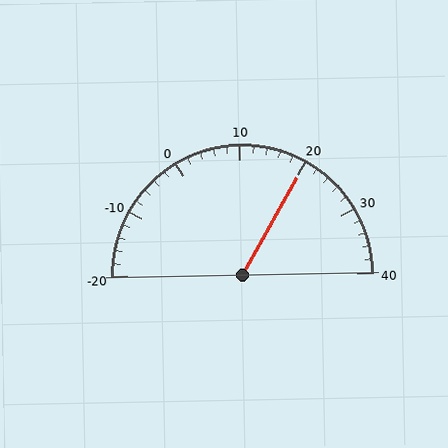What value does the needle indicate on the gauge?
The needle indicates approximately 20.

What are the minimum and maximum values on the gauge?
The gauge ranges from -20 to 40.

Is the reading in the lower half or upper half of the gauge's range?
The reading is in the upper half of the range (-20 to 40).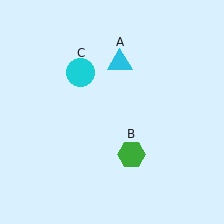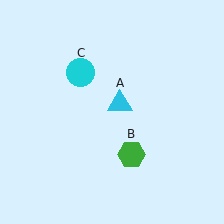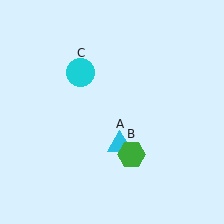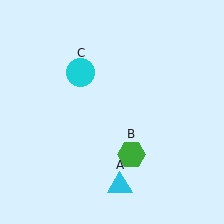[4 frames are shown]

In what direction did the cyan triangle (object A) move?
The cyan triangle (object A) moved down.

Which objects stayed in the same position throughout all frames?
Green hexagon (object B) and cyan circle (object C) remained stationary.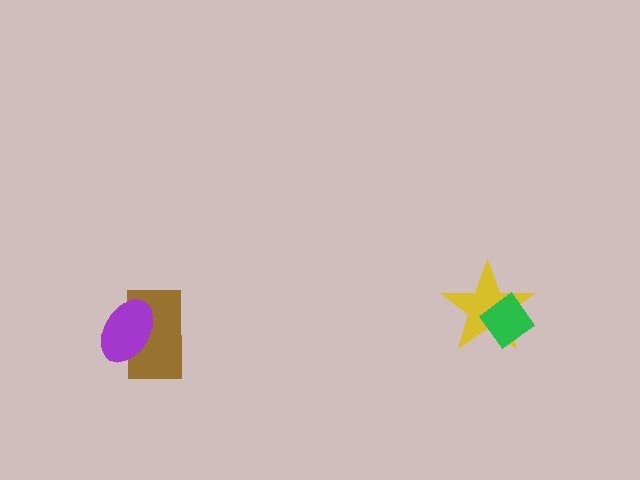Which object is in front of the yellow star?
The green diamond is in front of the yellow star.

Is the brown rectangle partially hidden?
Yes, it is partially covered by another shape.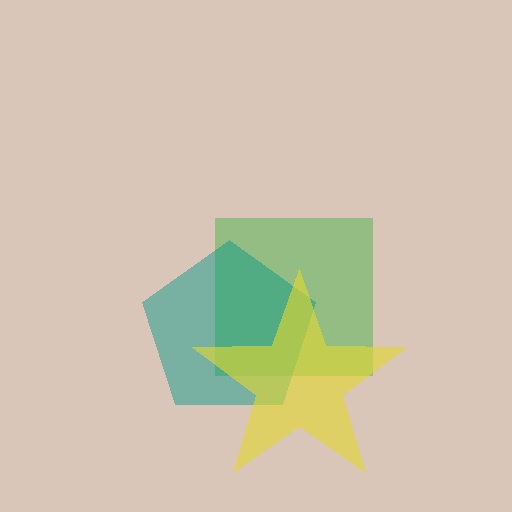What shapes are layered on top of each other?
The layered shapes are: a green square, a teal pentagon, a yellow star.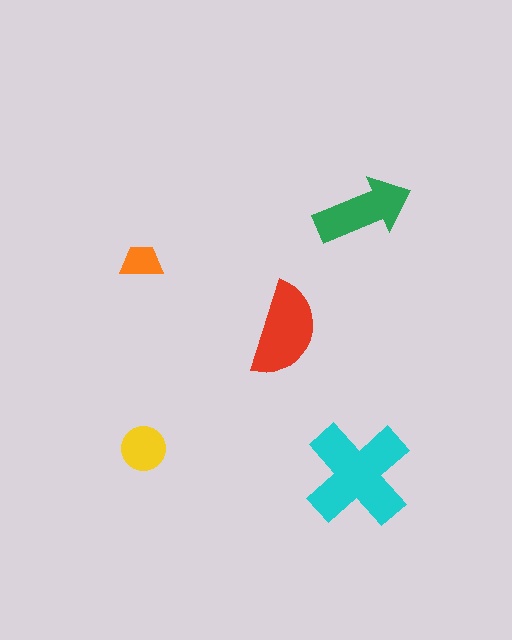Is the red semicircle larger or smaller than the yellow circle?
Larger.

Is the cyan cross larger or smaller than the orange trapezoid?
Larger.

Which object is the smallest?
The orange trapezoid.